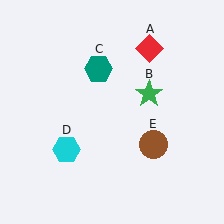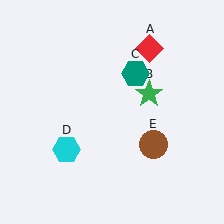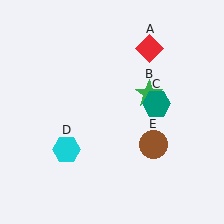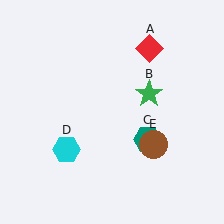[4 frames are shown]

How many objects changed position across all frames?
1 object changed position: teal hexagon (object C).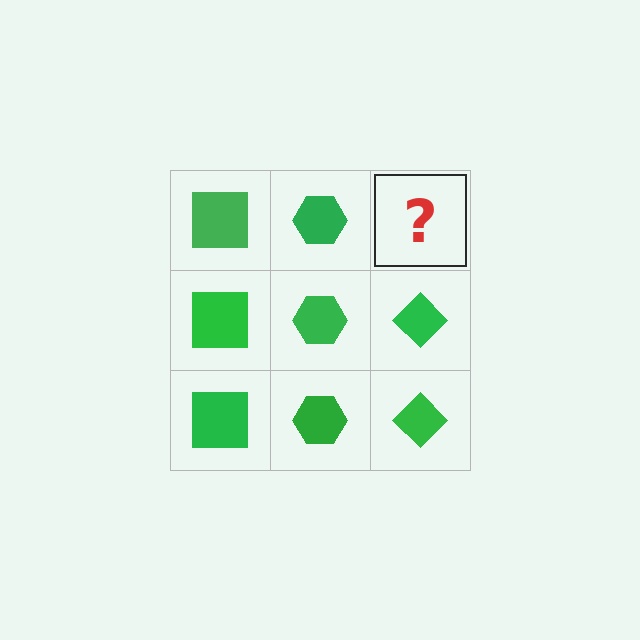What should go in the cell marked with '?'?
The missing cell should contain a green diamond.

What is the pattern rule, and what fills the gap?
The rule is that each column has a consistent shape. The gap should be filled with a green diamond.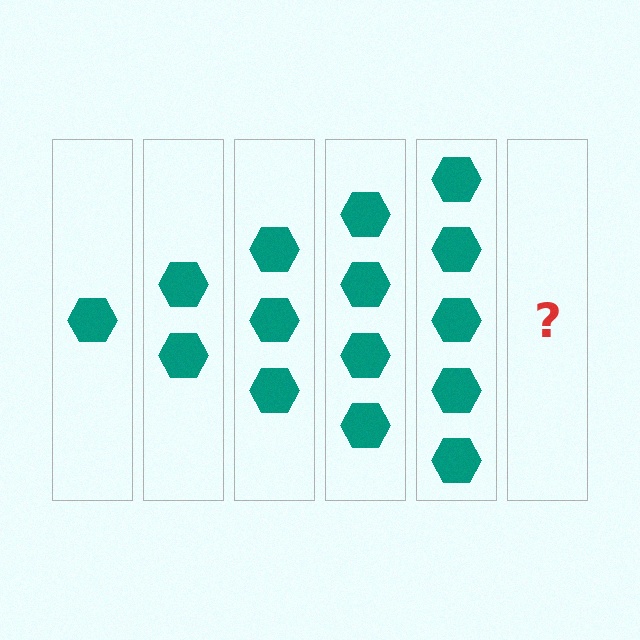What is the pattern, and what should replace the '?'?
The pattern is that each step adds one more hexagon. The '?' should be 6 hexagons.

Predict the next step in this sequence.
The next step is 6 hexagons.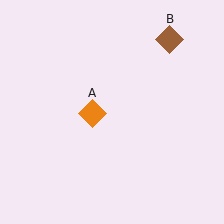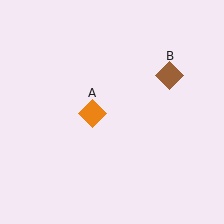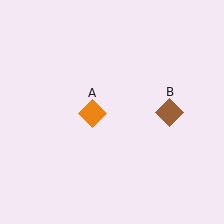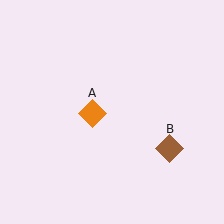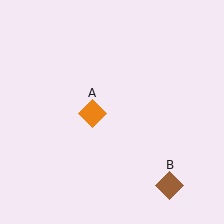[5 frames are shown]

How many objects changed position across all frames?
1 object changed position: brown diamond (object B).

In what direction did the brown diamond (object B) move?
The brown diamond (object B) moved down.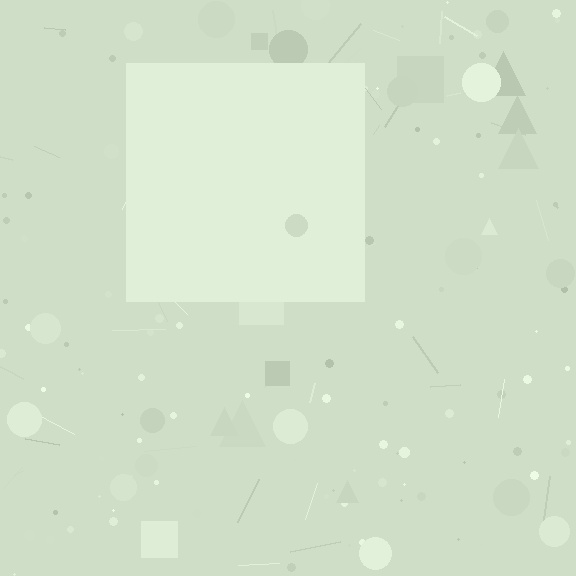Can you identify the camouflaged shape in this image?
The camouflaged shape is a square.